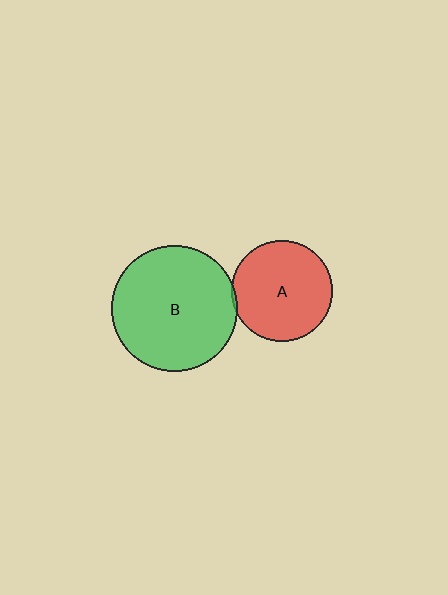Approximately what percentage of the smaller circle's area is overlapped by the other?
Approximately 5%.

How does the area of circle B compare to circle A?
Approximately 1.5 times.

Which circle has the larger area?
Circle B (green).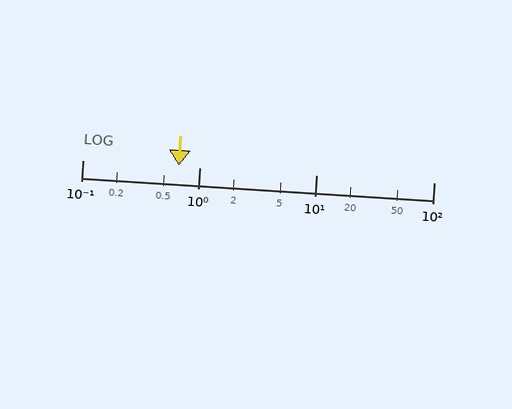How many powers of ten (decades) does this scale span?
The scale spans 3 decades, from 0.1 to 100.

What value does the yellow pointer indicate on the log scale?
The pointer indicates approximately 0.66.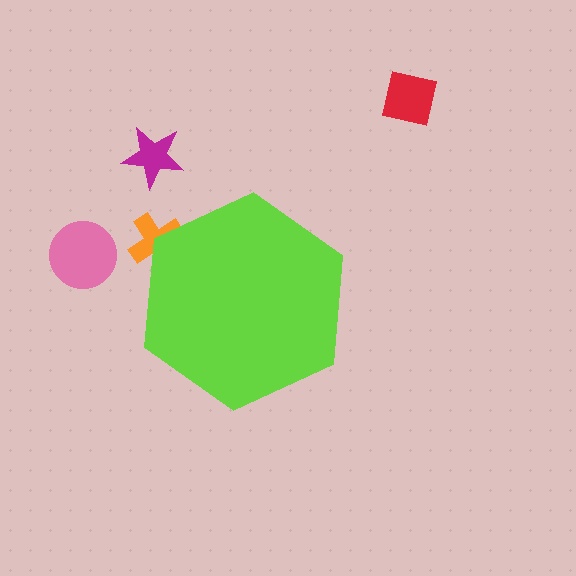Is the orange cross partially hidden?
Yes, the orange cross is partially hidden behind the lime hexagon.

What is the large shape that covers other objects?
A lime hexagon.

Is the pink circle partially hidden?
No, the pink circle is fully visible.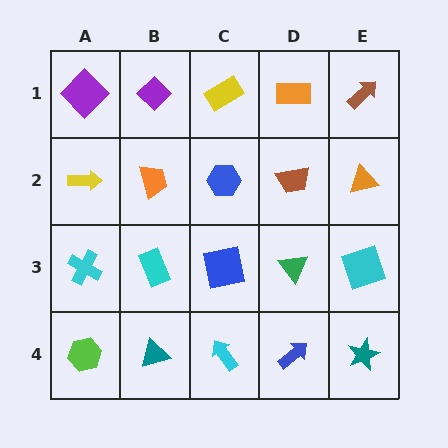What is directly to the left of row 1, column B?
A purple diamond.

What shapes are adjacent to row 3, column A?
A yellow arrow (row 2, column A), a lime hexagon (row 4, column A), a cyan rectangle (row 3, column B).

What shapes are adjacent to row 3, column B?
An orange trapezoid (row 2, column B), a teal triangle (row 4, column B), a cyan cross (row 3, column A), a blue square (row 3, column C).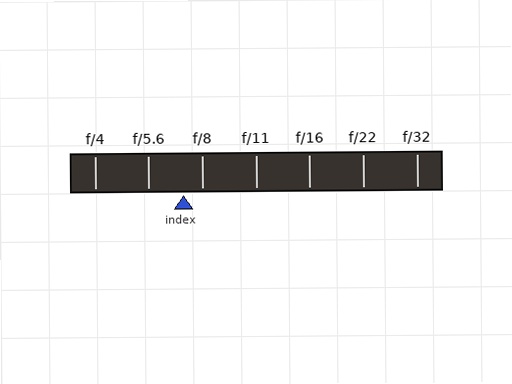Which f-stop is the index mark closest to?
The index mark is closest to f/8.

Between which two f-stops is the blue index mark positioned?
The index mark is between f/5.6 and f/8.